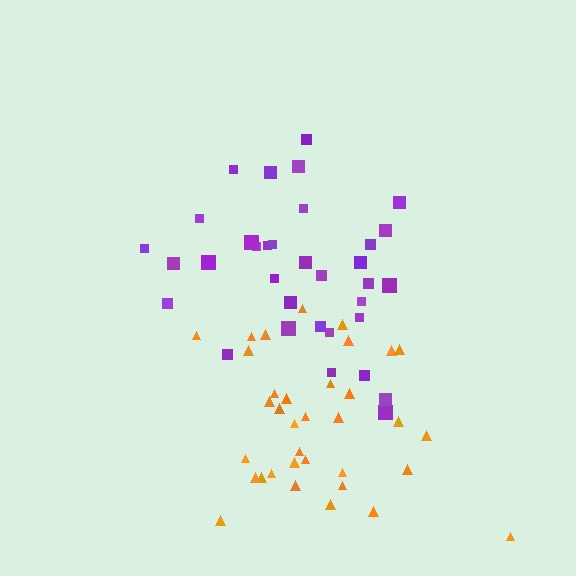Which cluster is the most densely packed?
Orange.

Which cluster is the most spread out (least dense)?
Purple.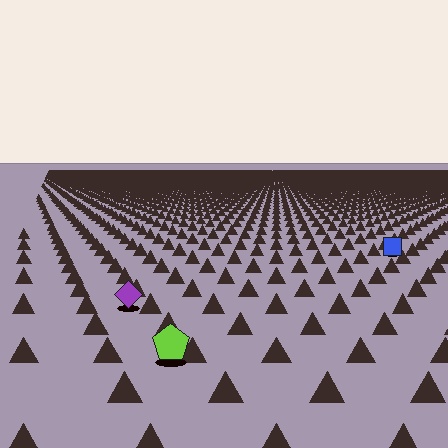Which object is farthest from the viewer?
The blue square is farthest from the viewer. It appears smaller and the ground texture around it is denser.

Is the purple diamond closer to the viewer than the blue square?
Yes. The purple diamond is closer — you can tell from the texture gradient: the ground texture is coarser near it.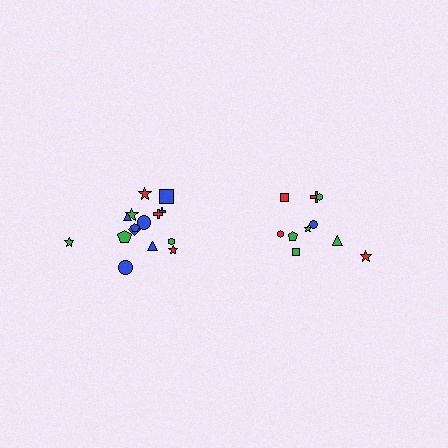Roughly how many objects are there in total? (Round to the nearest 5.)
Roughly 25 objects in total.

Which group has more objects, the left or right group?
The left group.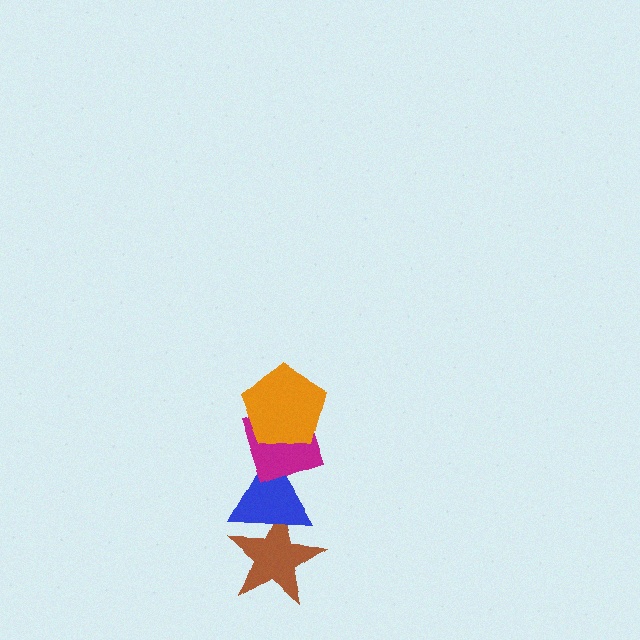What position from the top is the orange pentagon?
The orange pentagon is 1st from the top.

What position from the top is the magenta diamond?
The magenta diamond is 2nd from the top.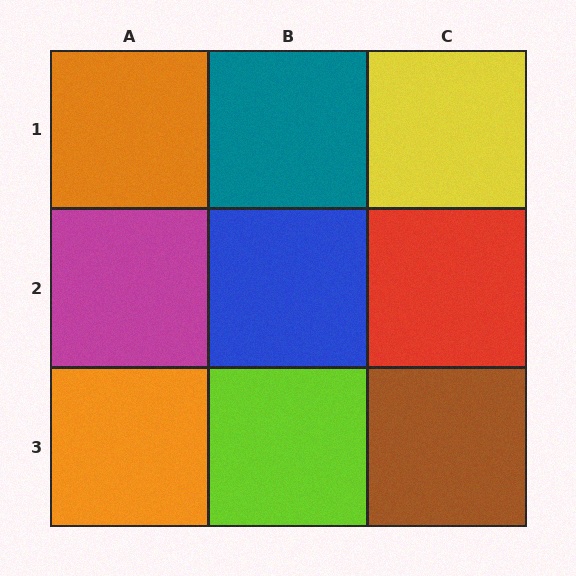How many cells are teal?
1 cell is teal.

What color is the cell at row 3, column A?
Orange.